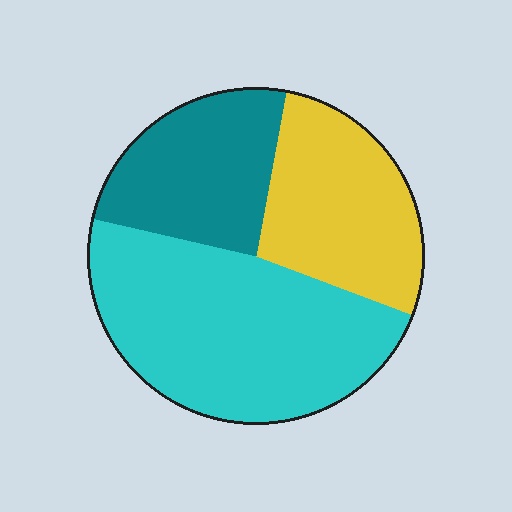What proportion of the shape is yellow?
Yellow covers roughly 30% of the shape.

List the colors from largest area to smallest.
From largest to smallest: cyan, yellow, teal.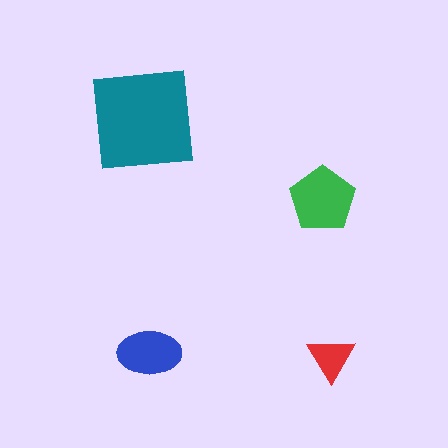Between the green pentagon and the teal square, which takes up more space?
The teal square.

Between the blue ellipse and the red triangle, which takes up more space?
The blue ellipse.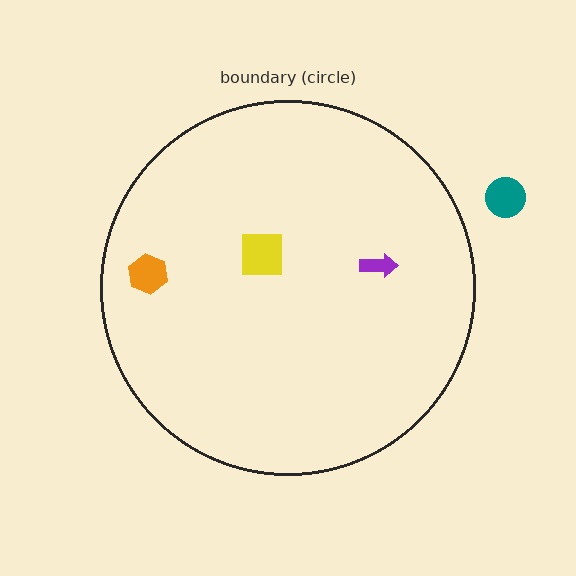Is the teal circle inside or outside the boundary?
Outside.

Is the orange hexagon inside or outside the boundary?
Inside.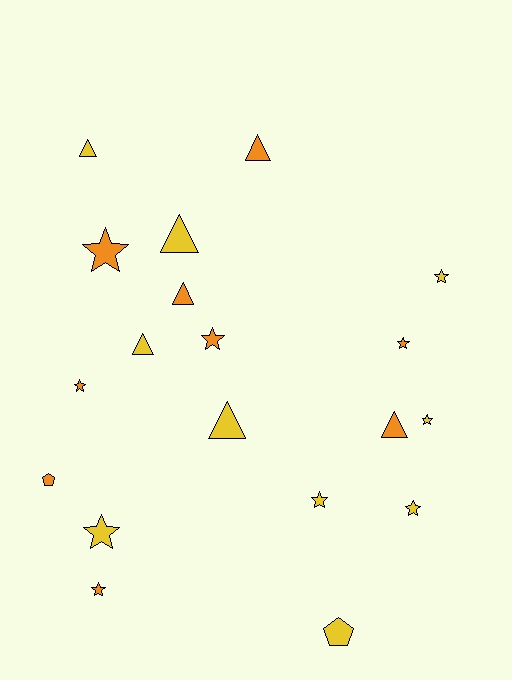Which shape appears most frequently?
Star, with 10 objects.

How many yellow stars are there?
There are 5 yellow stars.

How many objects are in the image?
There are 19 objects.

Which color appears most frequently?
Yellow, with 10 objects.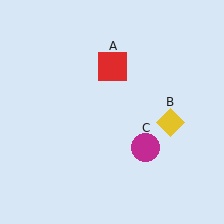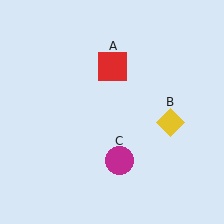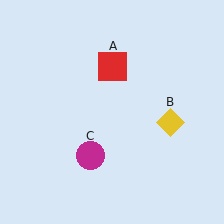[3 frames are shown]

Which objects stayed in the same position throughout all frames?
Red square (object A) and yellow diamond (object B) remained stationary.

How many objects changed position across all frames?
1 object changed position: magenta circle (object C).